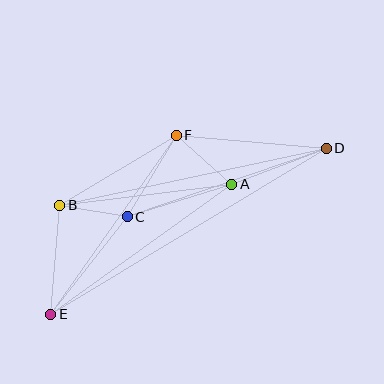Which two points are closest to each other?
Points B and C are closest to each other.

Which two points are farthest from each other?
Points D and E are farthest from each other.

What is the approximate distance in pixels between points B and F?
The distance between B and F is approximately 136 pixels.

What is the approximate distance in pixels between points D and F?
The distance between D and F is approximately 151 pixels.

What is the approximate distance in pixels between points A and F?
The distance between A and F is approximately 74 pixels.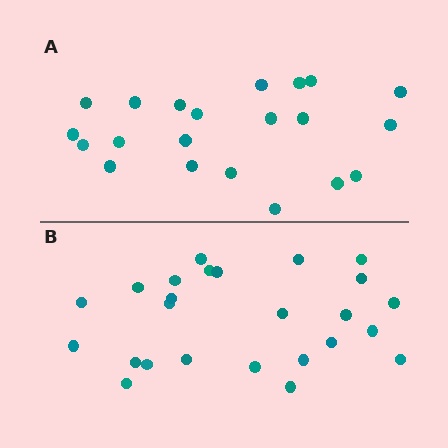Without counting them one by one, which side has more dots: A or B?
Region B (the bottom region) has more dots.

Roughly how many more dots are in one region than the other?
Region B has about 4 more dots than region A.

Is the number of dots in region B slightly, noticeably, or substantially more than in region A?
Region B has only slightly more — the two regions are fairly close. The ratio is roughly 1.2 to 1.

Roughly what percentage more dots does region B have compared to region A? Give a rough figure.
About 20% more.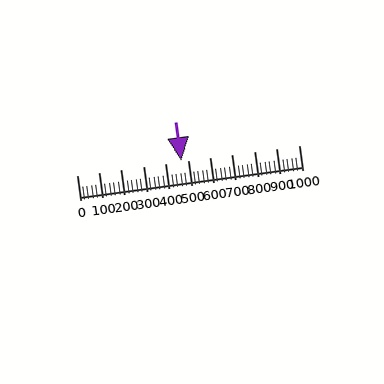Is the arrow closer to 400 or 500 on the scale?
The arrow is closer to 500.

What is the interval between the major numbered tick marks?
The major tick marks are spaced 100 units apart.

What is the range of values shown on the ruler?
The ruler shows values from 0 to 1000.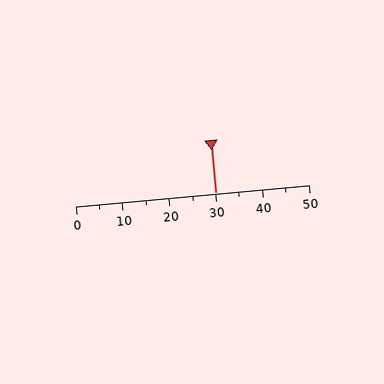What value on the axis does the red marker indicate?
The marker indicates approximately 30.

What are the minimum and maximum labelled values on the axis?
The axis runs from 0 to 50.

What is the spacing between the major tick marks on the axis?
The major ticks are spaced 10 apart.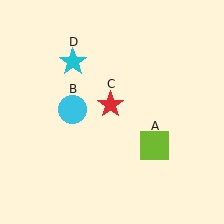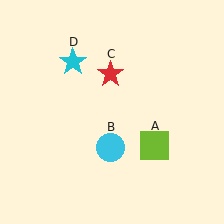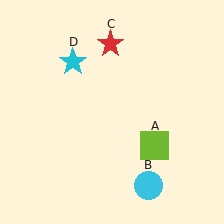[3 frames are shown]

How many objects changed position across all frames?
2 objects changed position: cyan circle (object B), red star (object C).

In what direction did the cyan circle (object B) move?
The cyan circle (object B) moved down and to the right.